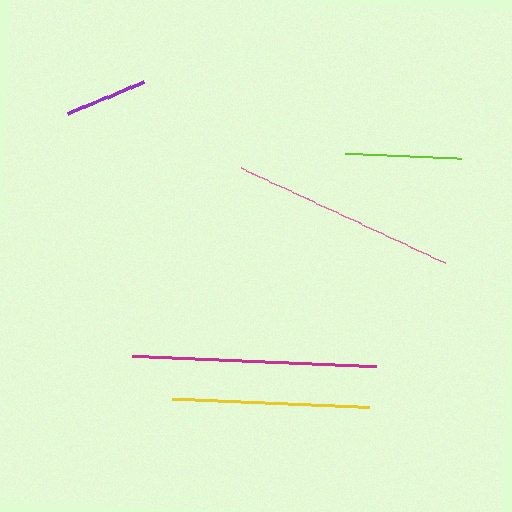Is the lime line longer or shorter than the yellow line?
The yellow line is longer than the lime line.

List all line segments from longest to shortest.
From longest to shortest: magenta, pink, yellow, lime, purple.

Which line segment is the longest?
The magenta line is the longest at approximately 245 pixels.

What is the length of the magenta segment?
The magenta segment is approximately 245 pixels long.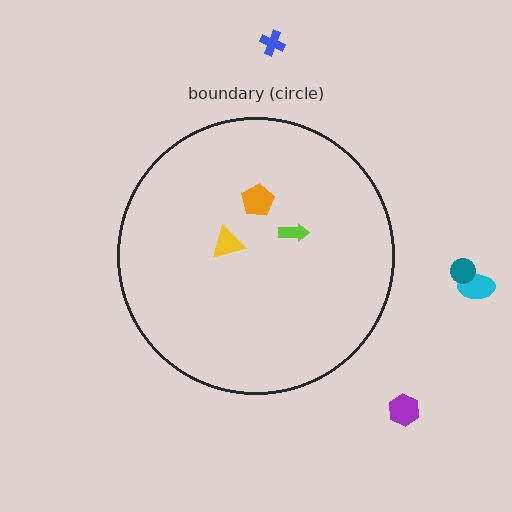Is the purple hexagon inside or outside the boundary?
Outside.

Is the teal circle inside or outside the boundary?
Outside.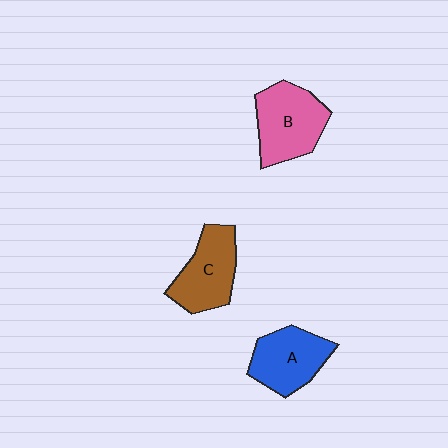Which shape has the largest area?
Shape B (pink).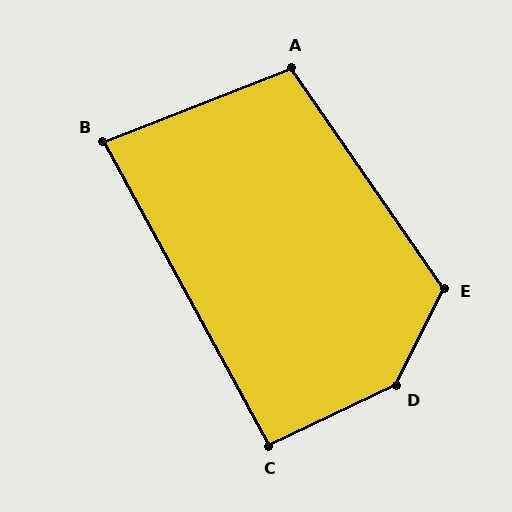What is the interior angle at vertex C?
Approximately 93 degrees (approximately right).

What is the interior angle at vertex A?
Approximately 104 degrees (obtuse).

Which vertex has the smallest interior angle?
B, at approximately 83 degrees.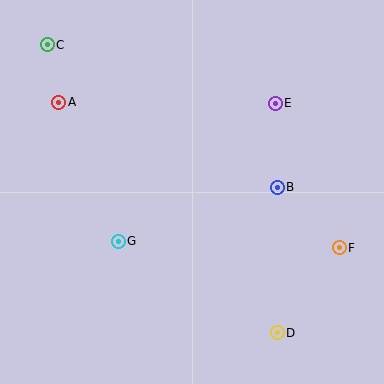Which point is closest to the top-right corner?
Point E is closest to the top-right corner.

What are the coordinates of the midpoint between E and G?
The midpoint between E and G is at (197, 172).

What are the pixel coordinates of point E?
Point E is at (275, 103).